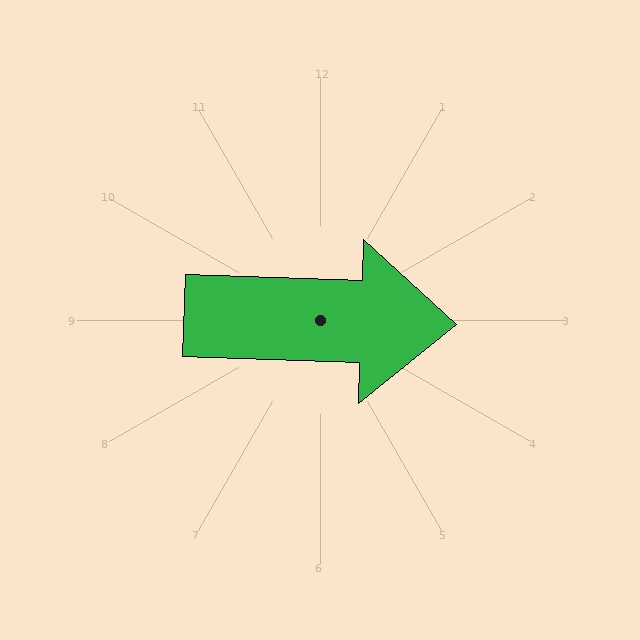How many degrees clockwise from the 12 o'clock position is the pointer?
Approximately 92 degrees.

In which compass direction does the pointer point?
East.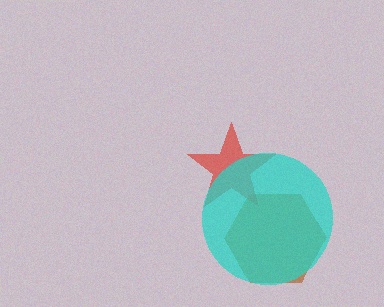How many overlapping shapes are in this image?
There are 3 overlapping shapes in the image.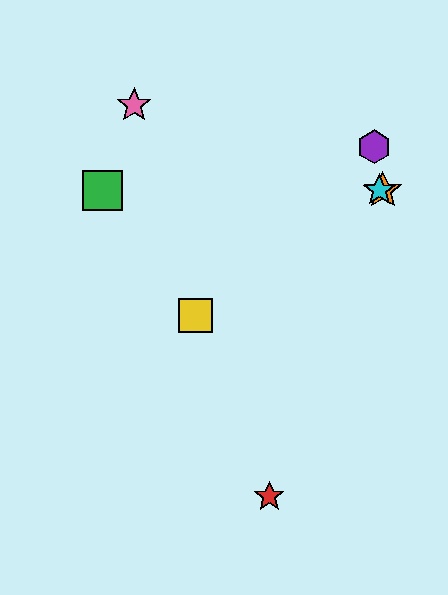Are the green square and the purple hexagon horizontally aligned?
No, the green square is at y≈190 and the purple hexagon is at y≈147.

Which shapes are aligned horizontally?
The blue diamond, the green square, the orange star, the cyan star are aligned horizontally.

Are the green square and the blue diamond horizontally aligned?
Yes, both are at y≈190.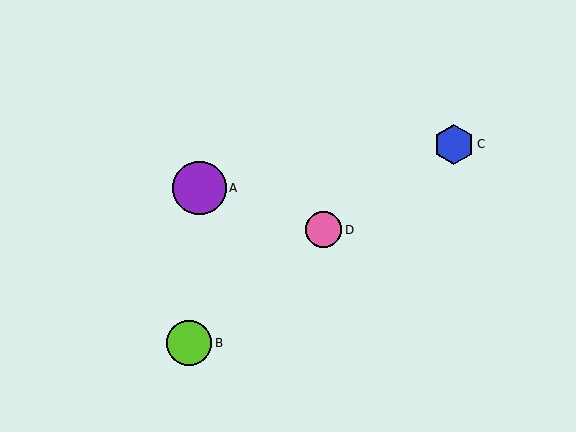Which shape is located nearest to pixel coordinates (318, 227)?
The pink circle (labeled D) at (324, 230) is nearest to that location.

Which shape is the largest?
The purple circle (labeled A) is the largest.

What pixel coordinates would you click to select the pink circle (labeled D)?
Click at (324, 230) to select the pink circle D.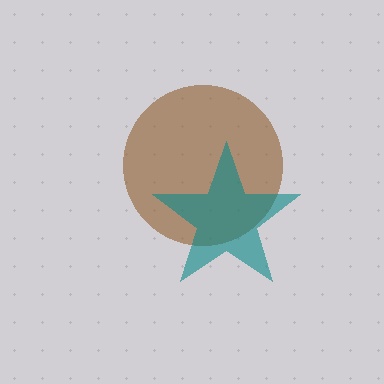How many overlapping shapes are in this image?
There are 2 overlapping shapes in the image.